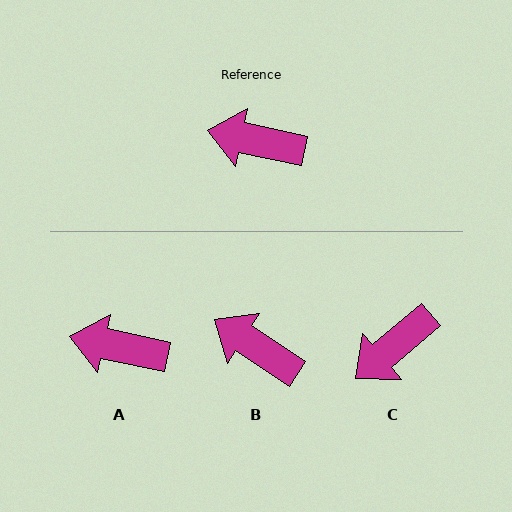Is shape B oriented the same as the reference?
No, it is off by about 21 degrees.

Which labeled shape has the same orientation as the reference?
A.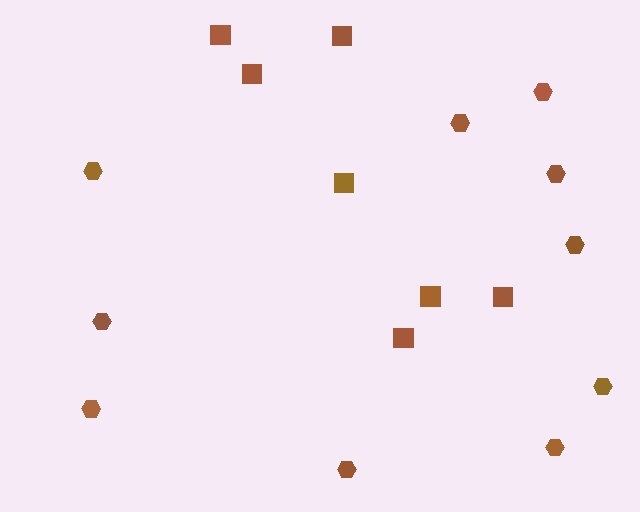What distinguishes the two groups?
There are 2 groups: one group of squares (7) and one group of hexagons (10).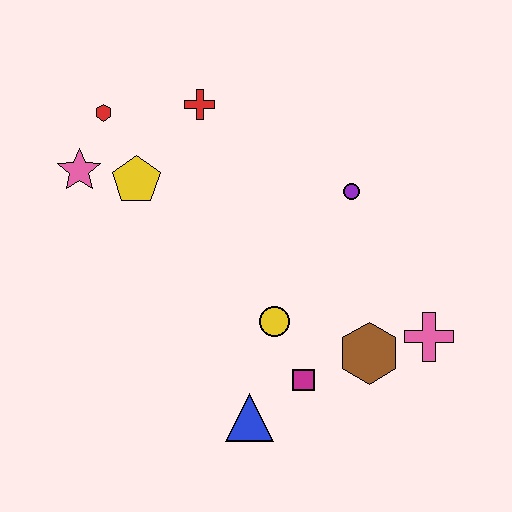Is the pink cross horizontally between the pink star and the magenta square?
No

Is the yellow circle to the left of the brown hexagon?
Yes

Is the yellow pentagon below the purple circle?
No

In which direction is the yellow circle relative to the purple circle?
The yellow circle is below the purple circle.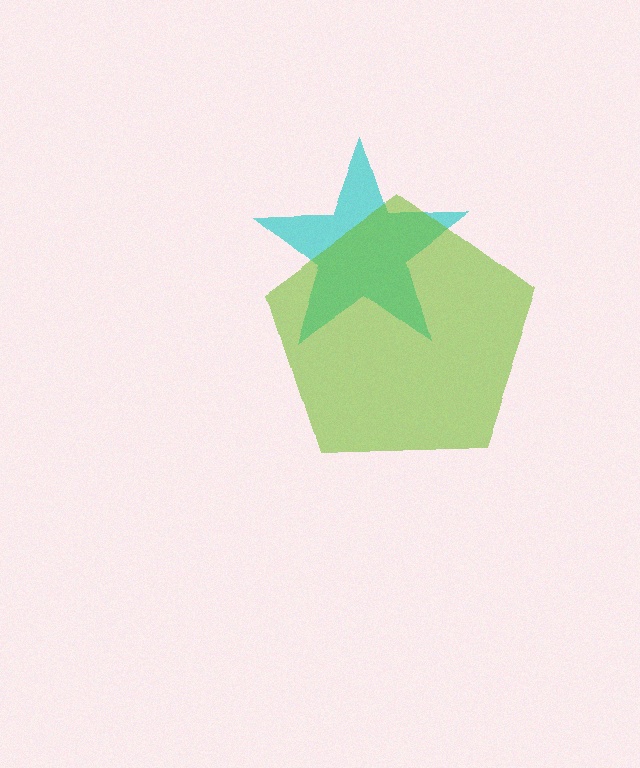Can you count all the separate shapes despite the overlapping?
Yes, there are 2 separate shapes.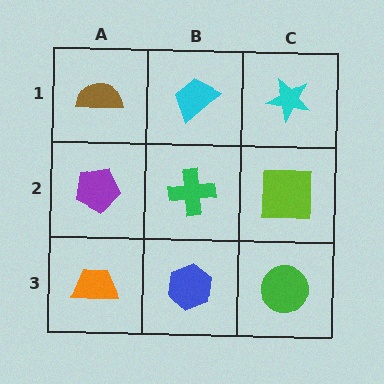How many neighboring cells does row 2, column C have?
3.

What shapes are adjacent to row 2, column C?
A cyan star (row 1, column C), a green circle (row 3, column C), a green cross (row 2, column B).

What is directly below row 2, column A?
An orange trapezoid.